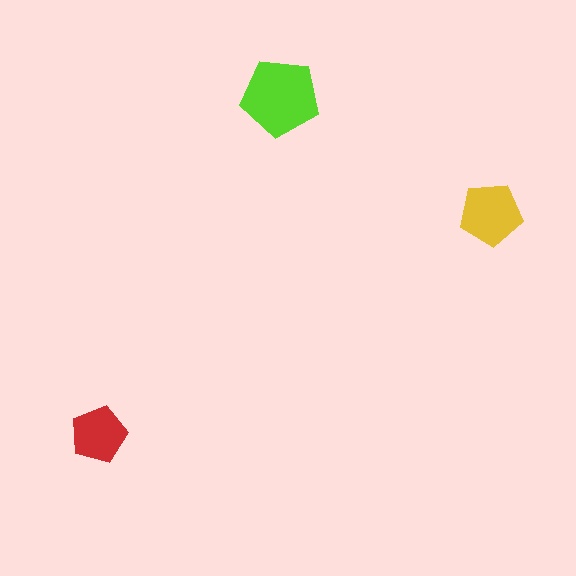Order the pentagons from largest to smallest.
the lime one, the yellow one, the red one.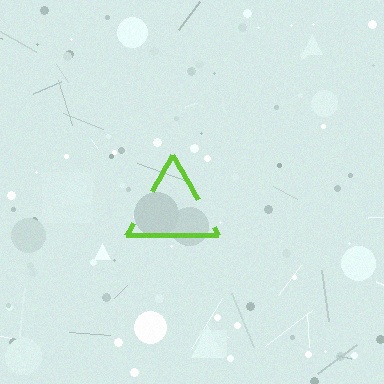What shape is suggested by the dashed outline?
The dashed outline suggests a triangle.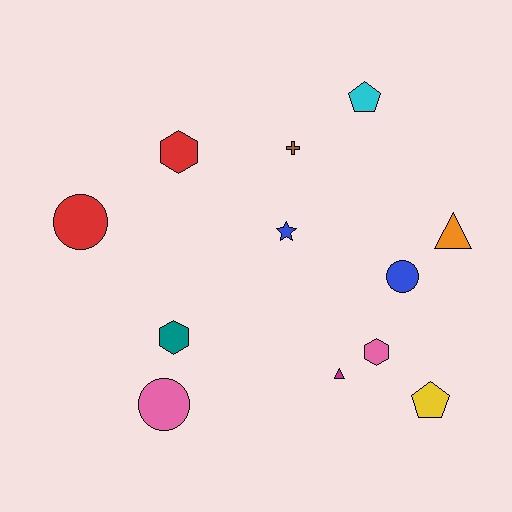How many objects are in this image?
There are 12 objects.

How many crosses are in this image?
There is 1 cross.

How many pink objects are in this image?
There are 2 pink objects.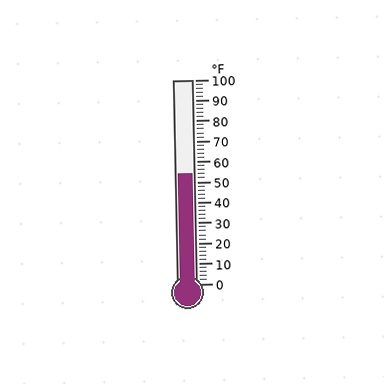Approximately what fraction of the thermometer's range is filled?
The thermometer is filled to approximately 55% of its range.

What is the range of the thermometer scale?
The thermometer scale ranges from 0°F to 100°F.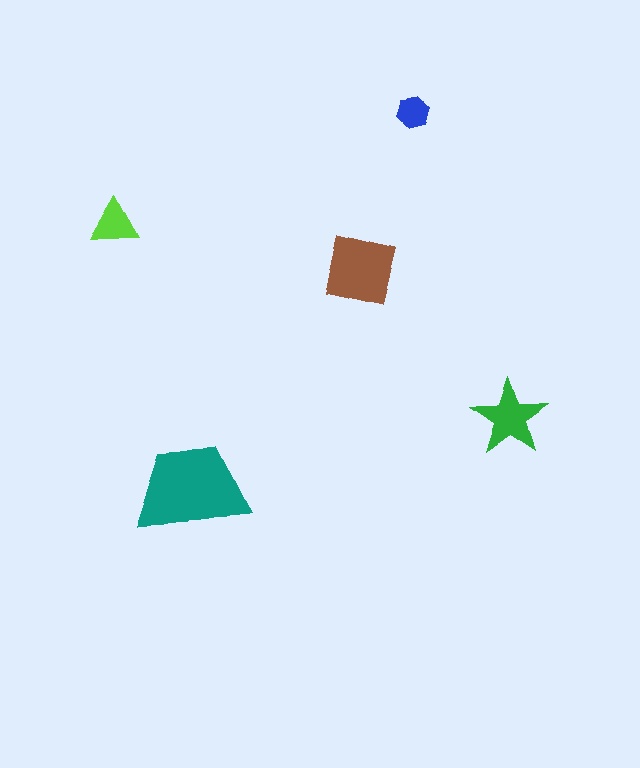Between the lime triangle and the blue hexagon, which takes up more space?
The lime triangle.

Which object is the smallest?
The blue hexagon.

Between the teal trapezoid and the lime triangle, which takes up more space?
The teal trapezoid.